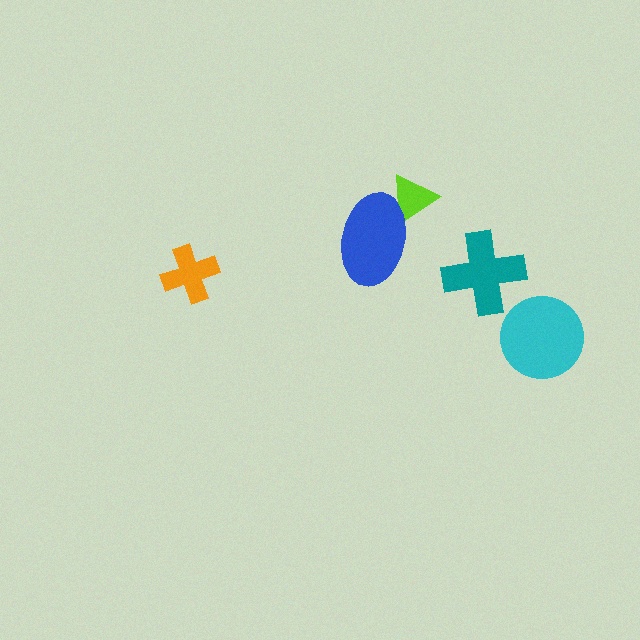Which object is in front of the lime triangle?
The blue ellipse is in front of the lime triangle.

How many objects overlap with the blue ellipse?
1 object overlaps with the blue ellipse.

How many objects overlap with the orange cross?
0 objects overlap with the orange cross.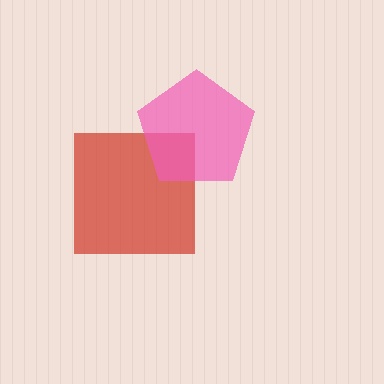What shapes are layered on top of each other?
The layered shapes are: a red square, a pink pentagon.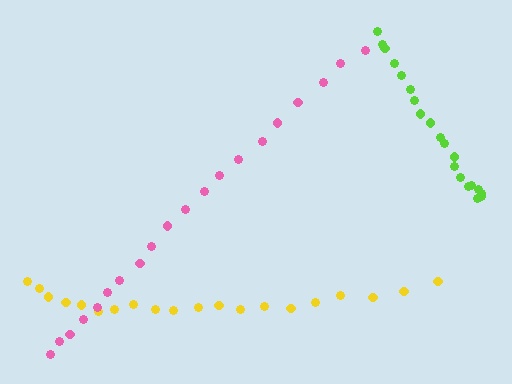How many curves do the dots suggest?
There are 3 distinct paths.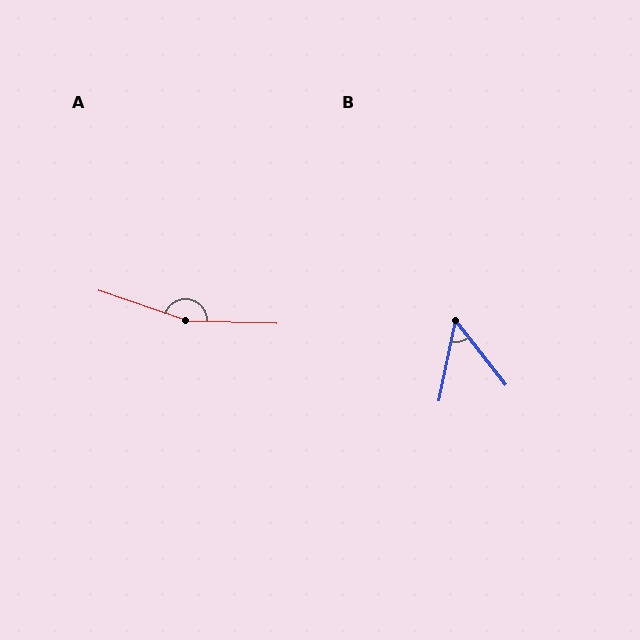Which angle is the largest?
A, at approximately 163 degrees.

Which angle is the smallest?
B, at approximately 50 degrees.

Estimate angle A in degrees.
Approximately 163 degrees.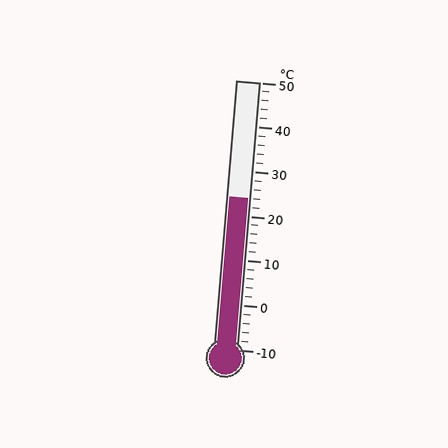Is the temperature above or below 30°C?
The temperature is below 30°C.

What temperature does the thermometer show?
The thermometer shows approximately 24°C.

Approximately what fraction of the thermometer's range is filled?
The thermometer is filled to approximately 55% of its range.